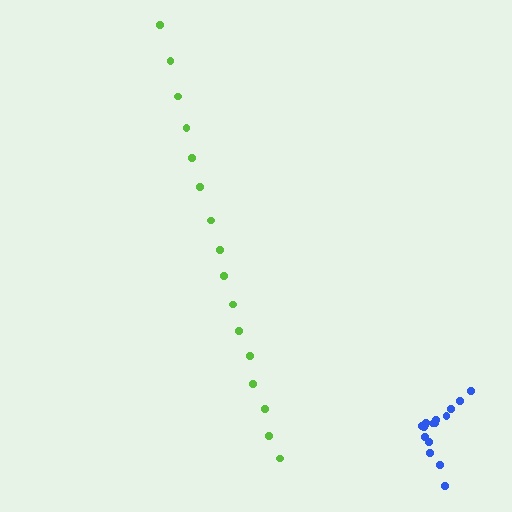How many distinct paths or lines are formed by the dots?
There are 2 distinct paths.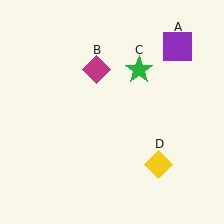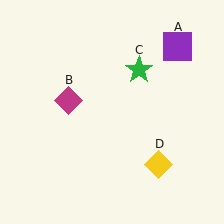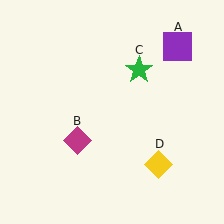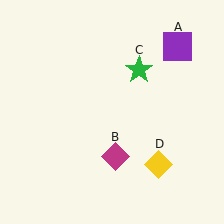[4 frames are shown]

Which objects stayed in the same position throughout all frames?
Purple square (object A) and green star (object C) and yellow diamond (object D) remained stationary.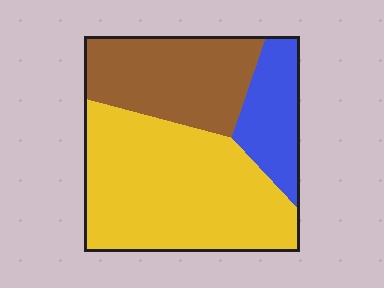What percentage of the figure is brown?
Brown covers roughly 30% of the figure.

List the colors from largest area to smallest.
From largest to smallest: yellow, brown, blue.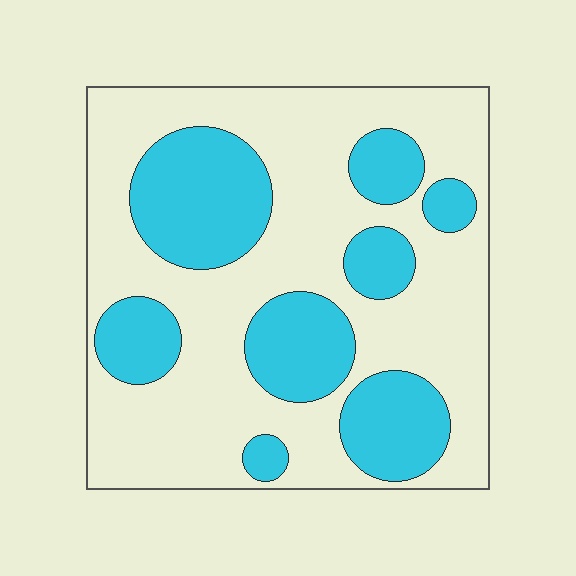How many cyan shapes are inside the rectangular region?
8.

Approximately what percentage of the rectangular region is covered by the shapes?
Approximately 35%.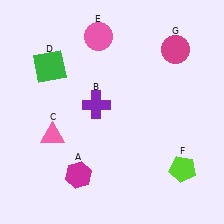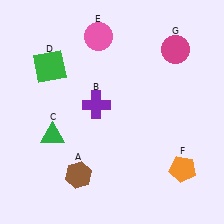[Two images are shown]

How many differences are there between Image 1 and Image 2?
There are 3 differences between the two images.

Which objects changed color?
A changed from magenta to brown. C changed from pink to green. F changed from lime to orange.